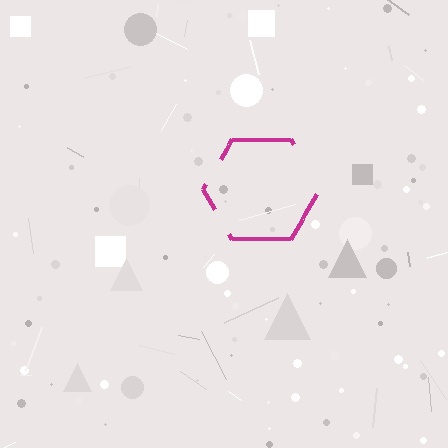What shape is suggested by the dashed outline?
The dashed outline suggests a hexagon.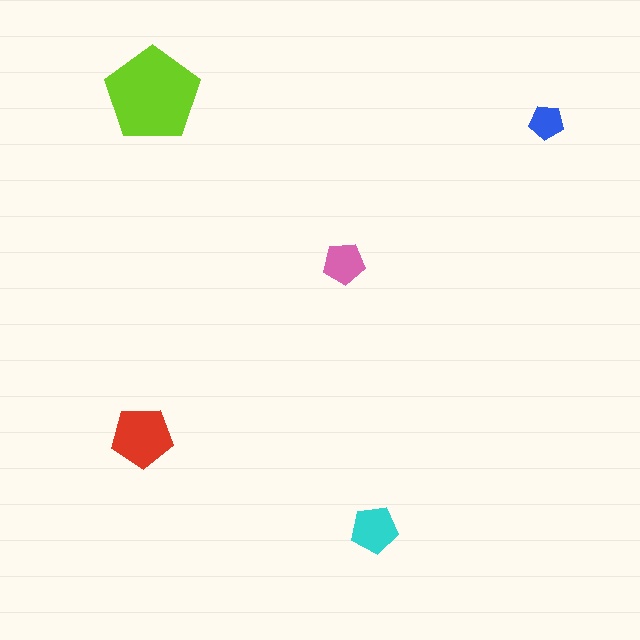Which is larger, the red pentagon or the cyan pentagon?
The red one.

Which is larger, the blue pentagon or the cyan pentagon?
The cyan one.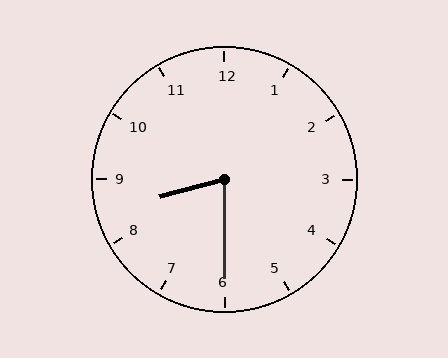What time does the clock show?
8:30.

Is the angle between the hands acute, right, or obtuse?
It is acute.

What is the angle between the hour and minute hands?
Approximately 75 degrees.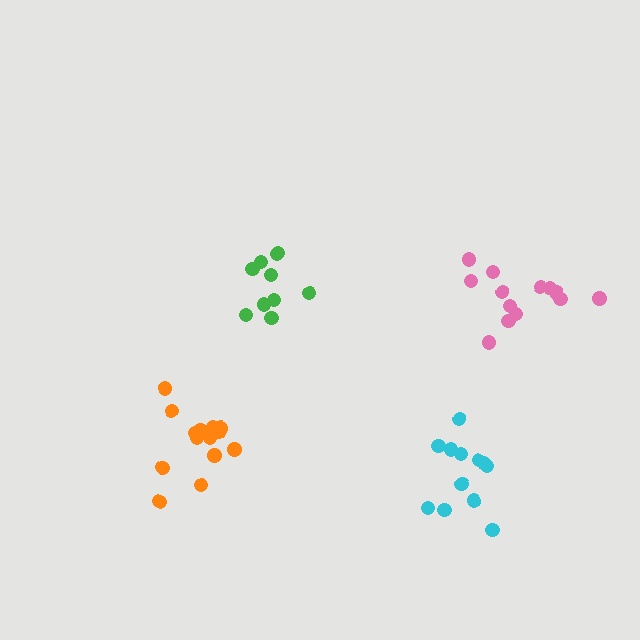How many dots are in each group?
Group 1: 10 dots, Group 2: 15 dots, Group 3: 13 dots, Group 4: 12 dots (50 total).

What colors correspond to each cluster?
The clusters are colored: green, orange, pink, cyan.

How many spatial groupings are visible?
There are 4 spatial groupings.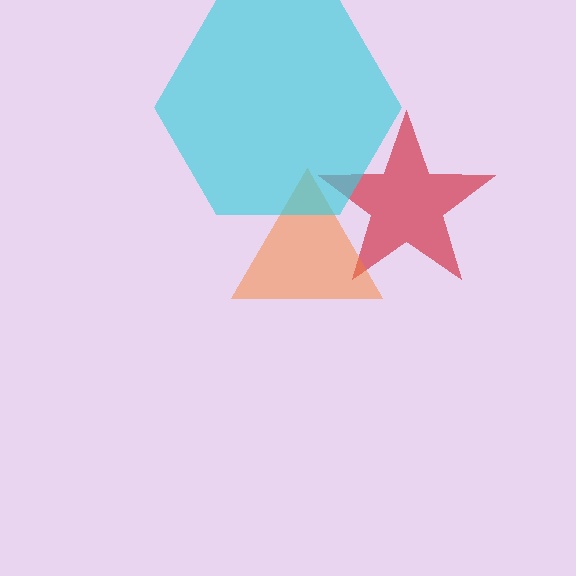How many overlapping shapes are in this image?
There are 3 overlapping shapes in the image.